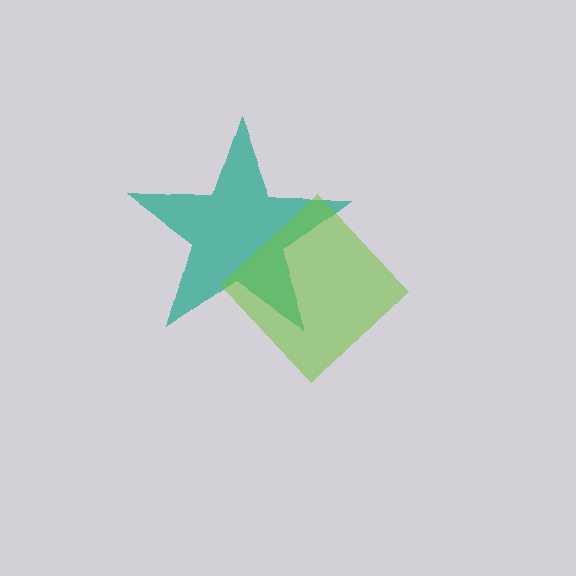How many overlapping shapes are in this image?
There are 2 overlapping shapes in the image.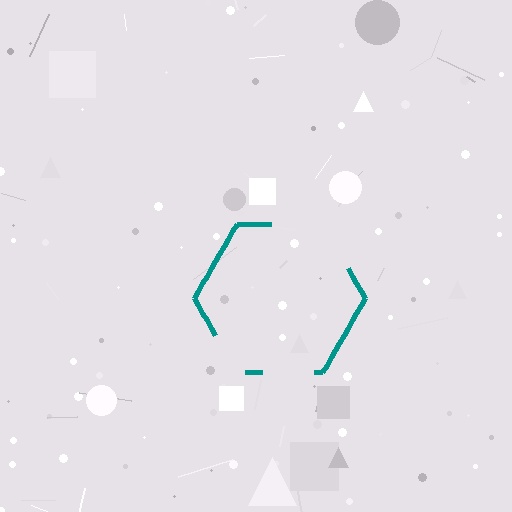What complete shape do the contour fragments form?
The contour fragments form a hexagon.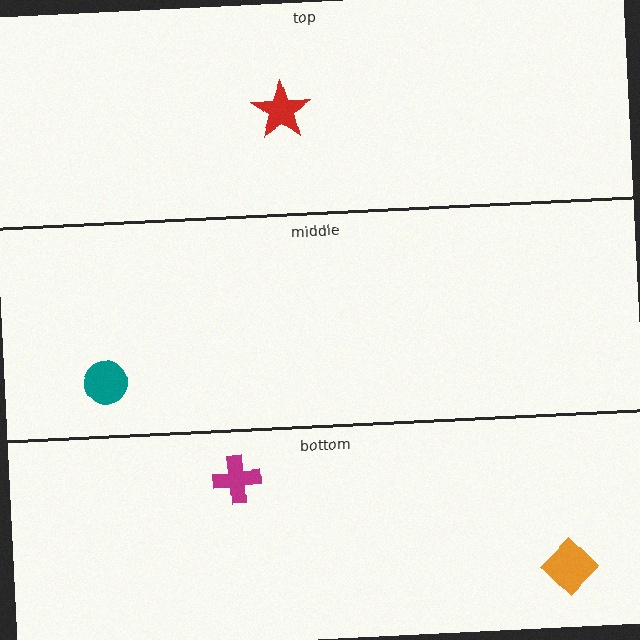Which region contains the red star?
The top region.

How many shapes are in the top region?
1.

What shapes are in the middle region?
The teal circle.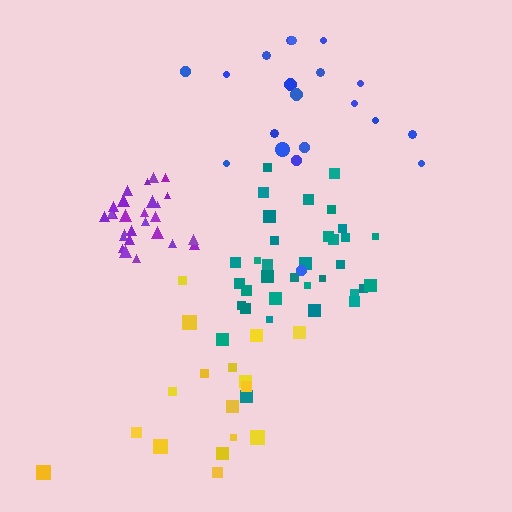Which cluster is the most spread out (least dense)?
Yellow.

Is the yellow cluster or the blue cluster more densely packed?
Blue.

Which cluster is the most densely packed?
Purple.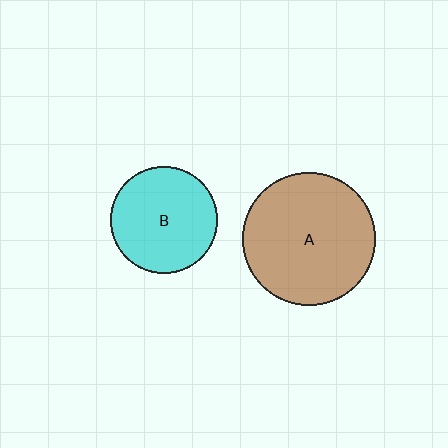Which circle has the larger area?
Circle A (brown).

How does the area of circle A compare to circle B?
Approximately 1.5 times.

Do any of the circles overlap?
No, none of the circles overlap.